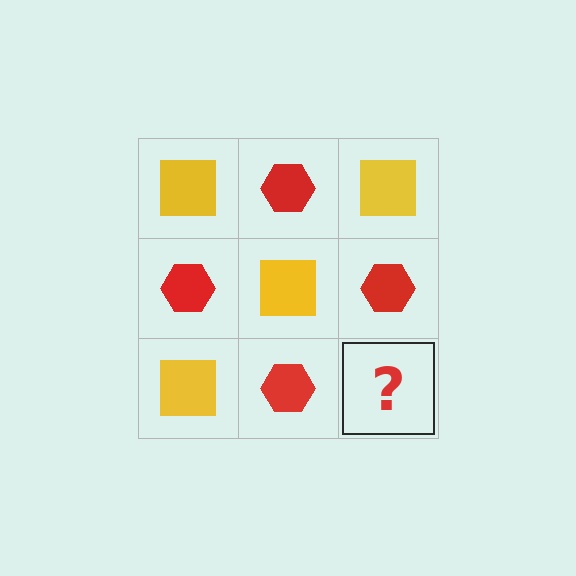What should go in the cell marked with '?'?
The missing cell should contain a yellow square.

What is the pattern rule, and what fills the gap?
The rule is that it alternates yellow square and red hexagon in a checkerboard pattern. The gap should be filled with a yellow square.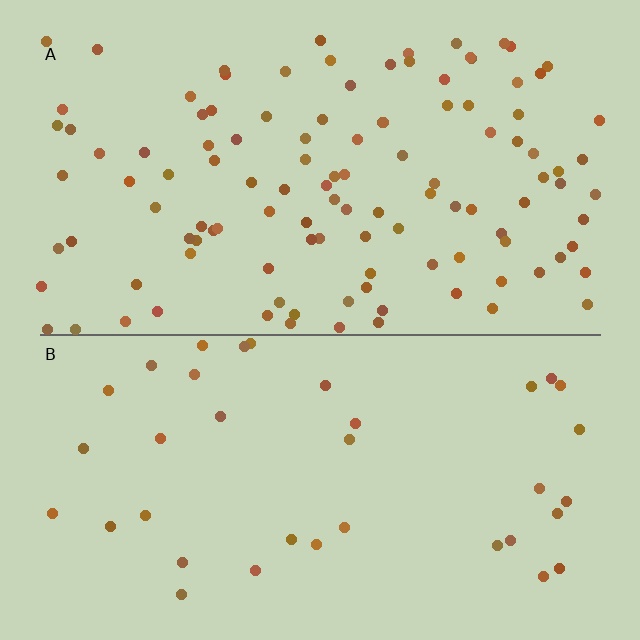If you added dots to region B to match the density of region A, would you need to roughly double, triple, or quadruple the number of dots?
Approximately triple.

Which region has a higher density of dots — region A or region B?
A (the top).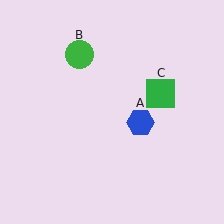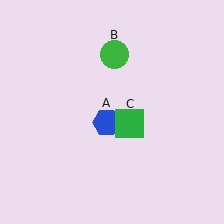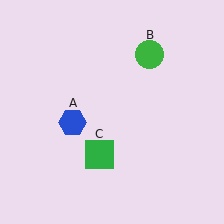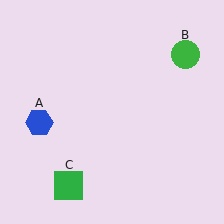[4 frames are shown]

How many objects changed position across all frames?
3 objects changed position: blue hexagon (object A), green circle (object B), green square (object C).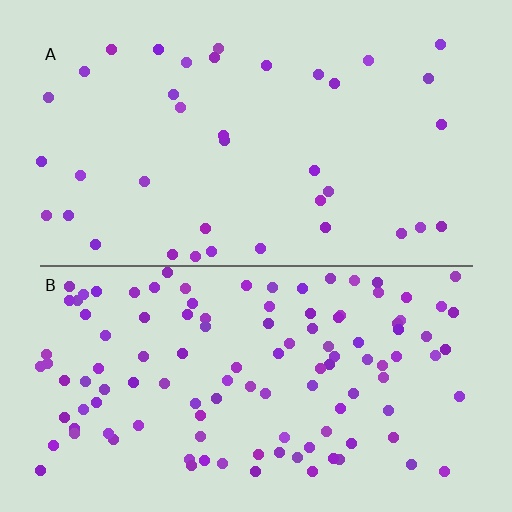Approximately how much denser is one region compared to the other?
Approximately 3.1× — region B over region A.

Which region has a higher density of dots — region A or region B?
B (the bottom).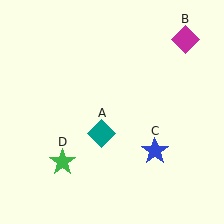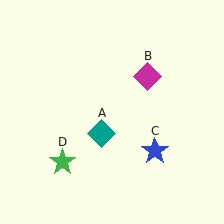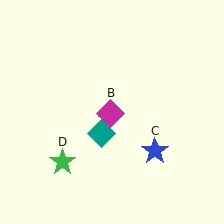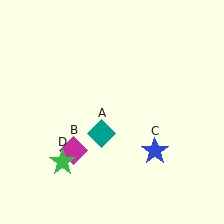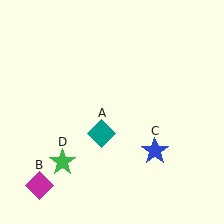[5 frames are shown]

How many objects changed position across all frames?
1 object changed position: magenta diamond (object B).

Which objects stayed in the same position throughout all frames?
Teal diamond (object A) and blue star (object C) and green star (object D) remained stationary.